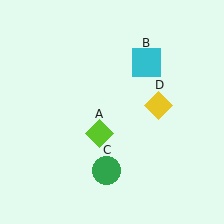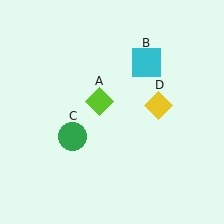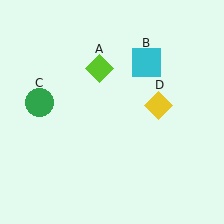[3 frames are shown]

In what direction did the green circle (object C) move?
The green circle (object C) moved up and to the left.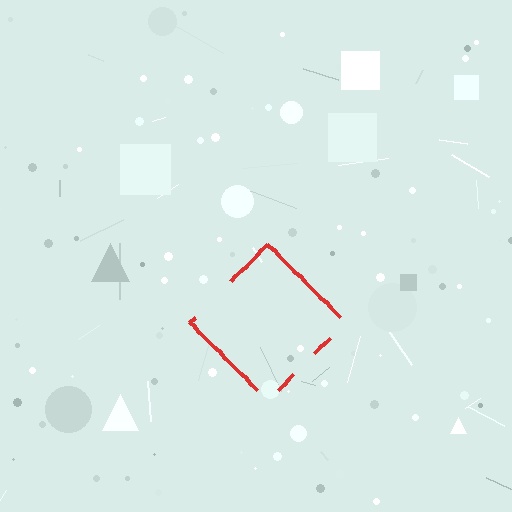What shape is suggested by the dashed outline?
The dashed outline suggests a diamond.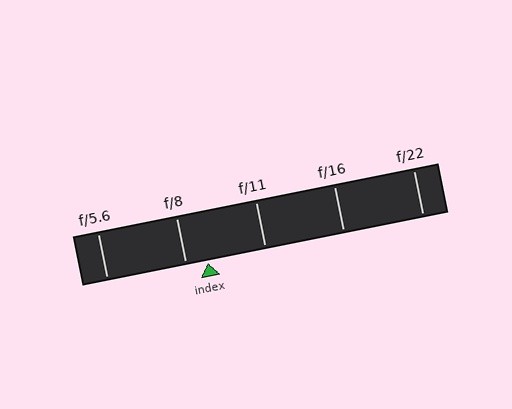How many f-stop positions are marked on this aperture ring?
There are 5 f-stop positions marked.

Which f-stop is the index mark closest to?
The index mark is closest to f/8.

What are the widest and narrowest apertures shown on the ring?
The widest aperture shown is f/5.6 and the narrowest is f/22.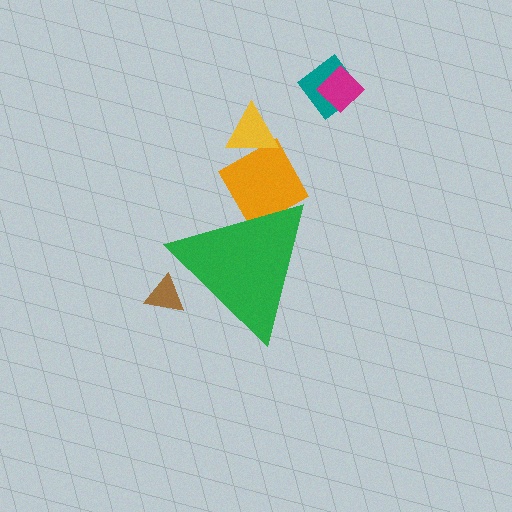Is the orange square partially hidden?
Yes, the orange square is partially hidden behind the green triangle.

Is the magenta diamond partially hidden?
No, the magenta diamond is fully visible.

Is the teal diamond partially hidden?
No, the teal diamond is fully visible.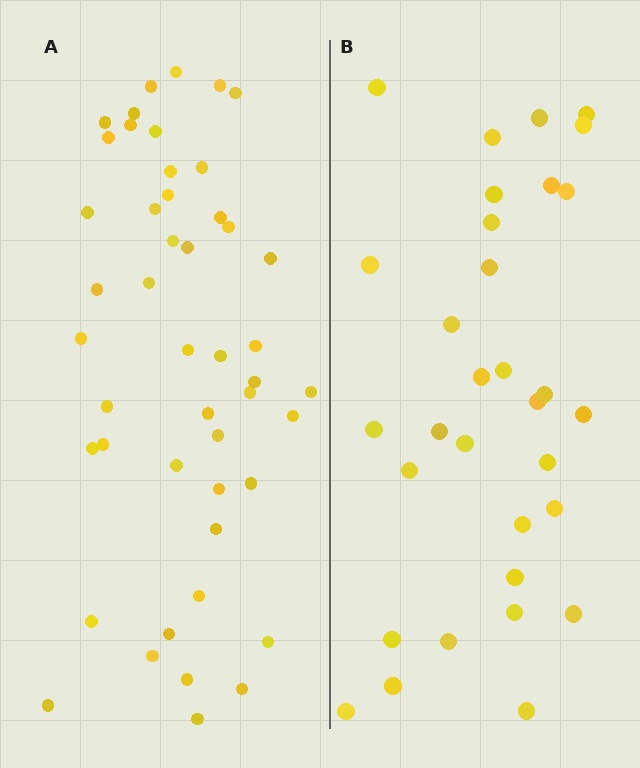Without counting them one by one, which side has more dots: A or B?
Region A (the left region) has more dots.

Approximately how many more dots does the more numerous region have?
Region A has approximately 15 more dots than region B.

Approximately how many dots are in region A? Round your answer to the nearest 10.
About 50 dots. (The exact count is 47, which rounds to 50.)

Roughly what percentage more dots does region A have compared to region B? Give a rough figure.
About 45% more.